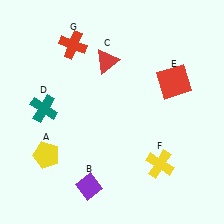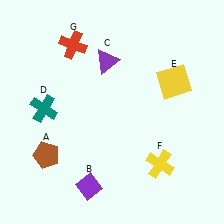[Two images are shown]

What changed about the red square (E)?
In Image 1, E is red. In Image 2, it changed to yellow.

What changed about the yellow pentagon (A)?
In Image 1, A is yellow. In Image 2, it changed to brown.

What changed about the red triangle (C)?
In Image 1, C is red. In Image 2, it changed to purple.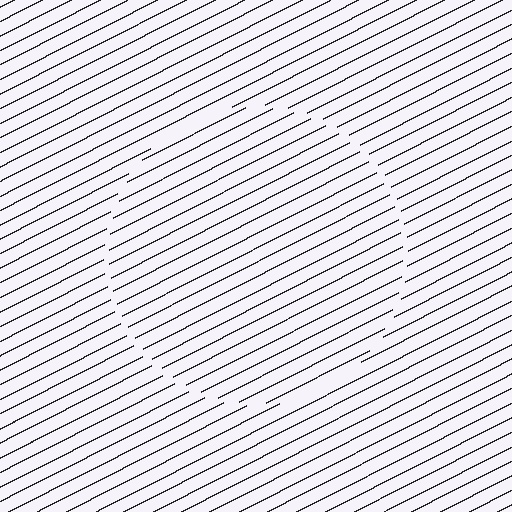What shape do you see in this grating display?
An illusory circle. The interior of the shape contains the same grating, shifted by half a period — the contour is defined by the phase discontinuity where line-ends from the inner and outer gratings abut.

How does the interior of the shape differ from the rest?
The interior of the shape contains the same grating, shifted by half a period — the contour is defined by the phase discontinuity where line-ends from the inner and outer gratings abut.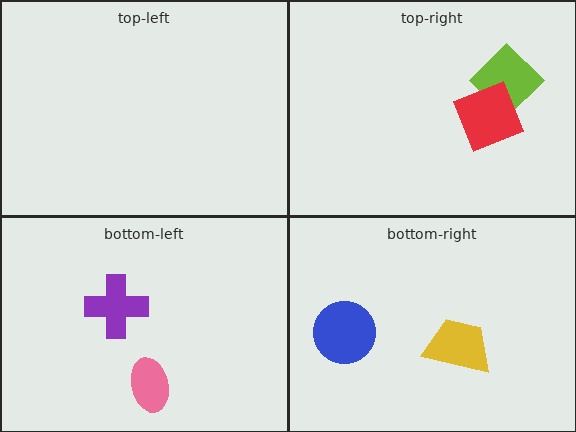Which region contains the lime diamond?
The top-right region.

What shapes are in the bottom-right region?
The blue circle, the yellow trapezoid.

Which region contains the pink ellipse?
The bottom-left region.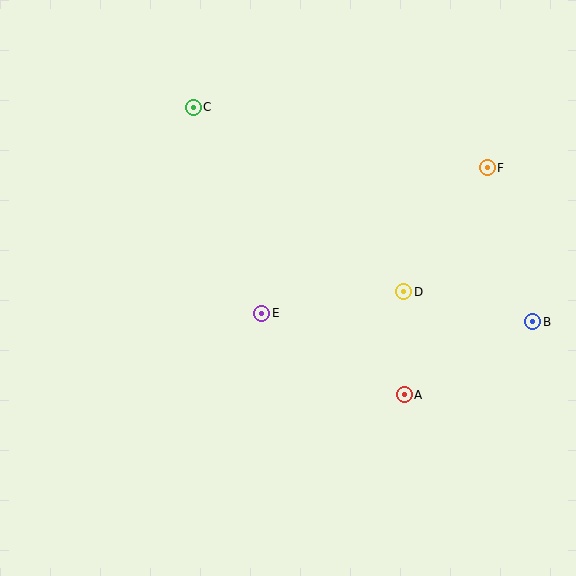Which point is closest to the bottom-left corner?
Point E is closest to the bottom-left corner.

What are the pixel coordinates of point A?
Point A is at (404, 395).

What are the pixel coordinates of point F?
Point F is at (487, 168).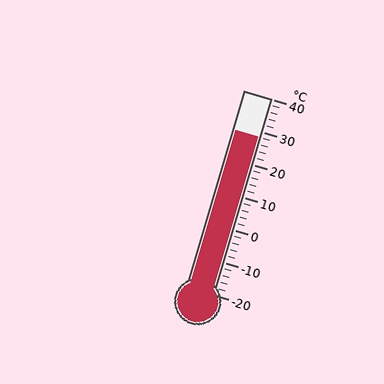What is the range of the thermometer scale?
The thermometer scale ranges from -20°C to 40°C.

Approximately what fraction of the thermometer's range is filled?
The thermometer is filled to approximately 80% of its range.